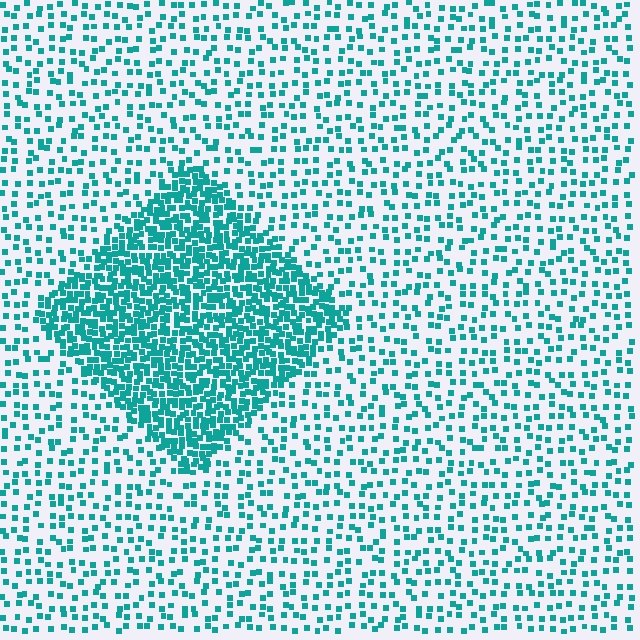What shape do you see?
I see a diamond.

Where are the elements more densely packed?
The elements are more densely packed inside the diamond boundary.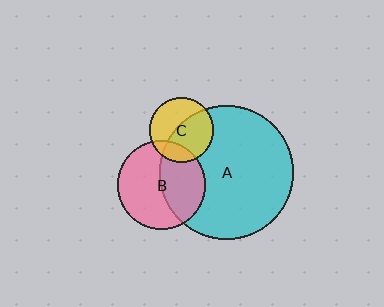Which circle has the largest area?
Circle A (cyan).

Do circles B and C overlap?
Yes.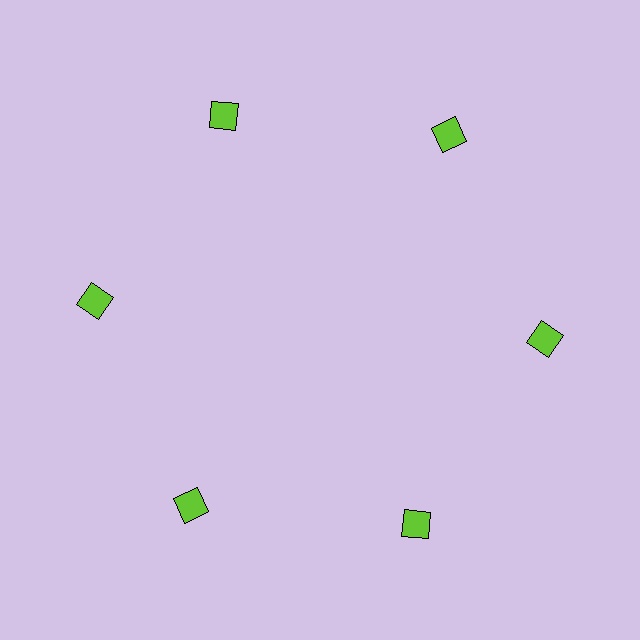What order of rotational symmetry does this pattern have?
This pattern has 6-fold rotational symmetry.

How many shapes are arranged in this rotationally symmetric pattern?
There are 6 shapes, arranged in 6 groups of 1.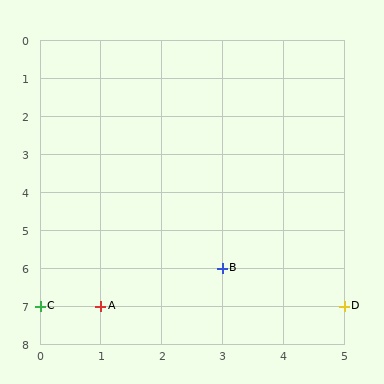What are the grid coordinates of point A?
Point A is at grid coordinates (1, 7).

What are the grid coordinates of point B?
Point B is at grid coordinates (3, 6).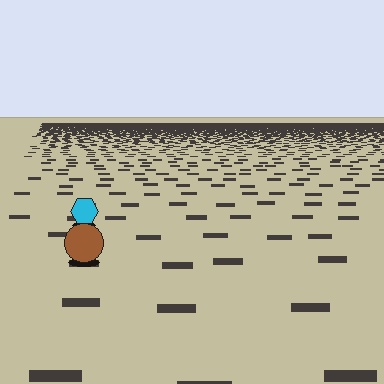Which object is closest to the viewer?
The brown circle is closest. The texture marks near it are larger and more spread out.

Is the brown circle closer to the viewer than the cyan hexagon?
Yes. The brown circle is closer — you can tell from the texture gradient: the ground texture is coarser near it.